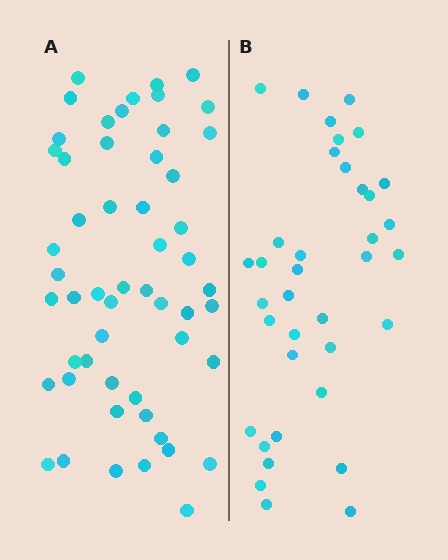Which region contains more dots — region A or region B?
Region A (the left region) has more dots.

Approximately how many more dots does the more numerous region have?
Region A has approximately 15 more dots than region B.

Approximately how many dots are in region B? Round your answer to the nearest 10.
About 40 dots. (The exact count is 37, which rounds to 40.)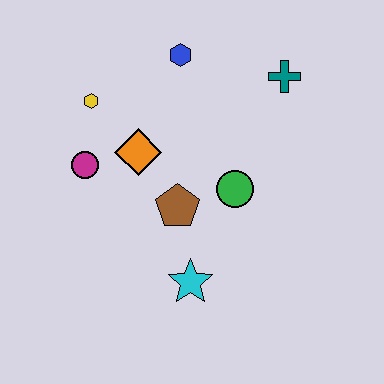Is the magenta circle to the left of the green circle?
Yes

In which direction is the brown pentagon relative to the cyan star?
The brown pentagon is above the cyan star.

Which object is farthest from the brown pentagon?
The teal cross is farthest from the brown pentagon.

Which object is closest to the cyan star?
The brown pentagon is closest to the cyan star.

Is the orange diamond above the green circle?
Yes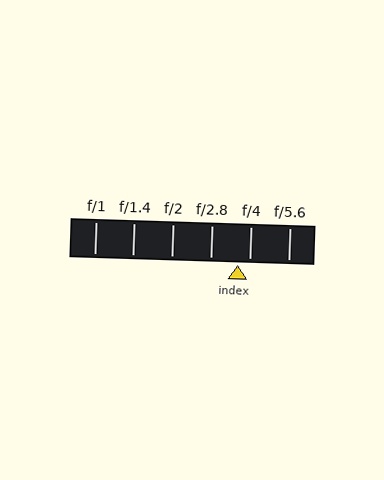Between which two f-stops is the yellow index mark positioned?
The index mark is between f/2.8 and f/4.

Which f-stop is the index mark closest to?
The index mark is closest to f/4.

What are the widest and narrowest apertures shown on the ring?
The widest aperture shown is f/1 and the narrowest is f/5.6.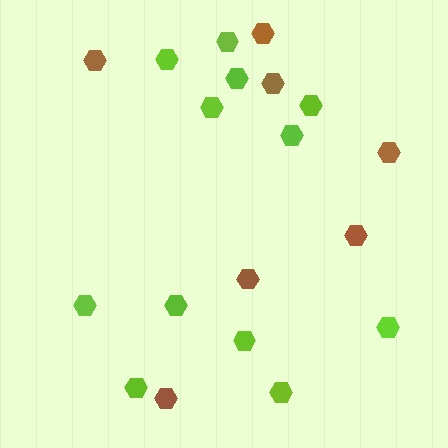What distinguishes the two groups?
There are 2 groups: one group of brown hexagons (7) and one group of lime hexagons (12).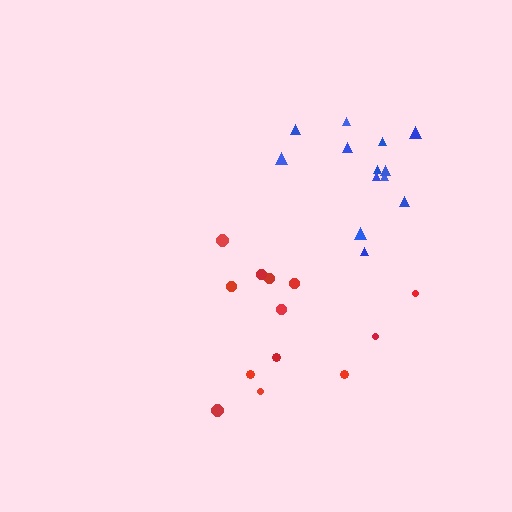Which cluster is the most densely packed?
Blue.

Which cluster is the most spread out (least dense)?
Red.